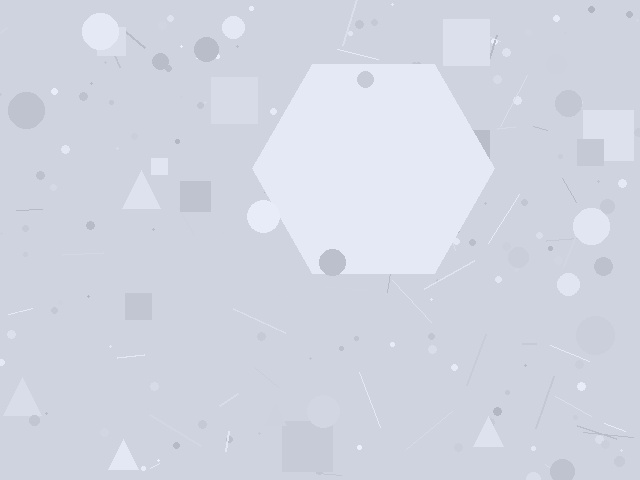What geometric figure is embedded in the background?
A hexagon is embedded in the background.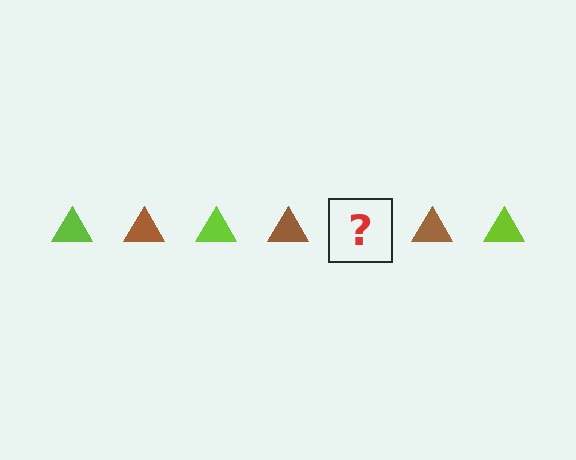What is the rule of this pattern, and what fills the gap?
The rule is that the pattern cycles through lime, brown triangles. The gap should be filled with a lime triangle.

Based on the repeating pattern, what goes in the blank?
The blank should be a lime triangle.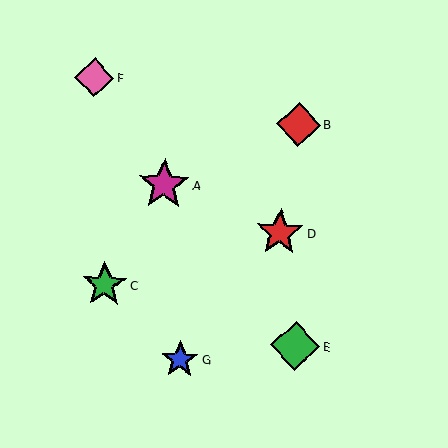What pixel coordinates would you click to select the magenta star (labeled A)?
Click at (164, 185) to select the magenta star A.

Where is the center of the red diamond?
The center of the red diamond is at (299, 125).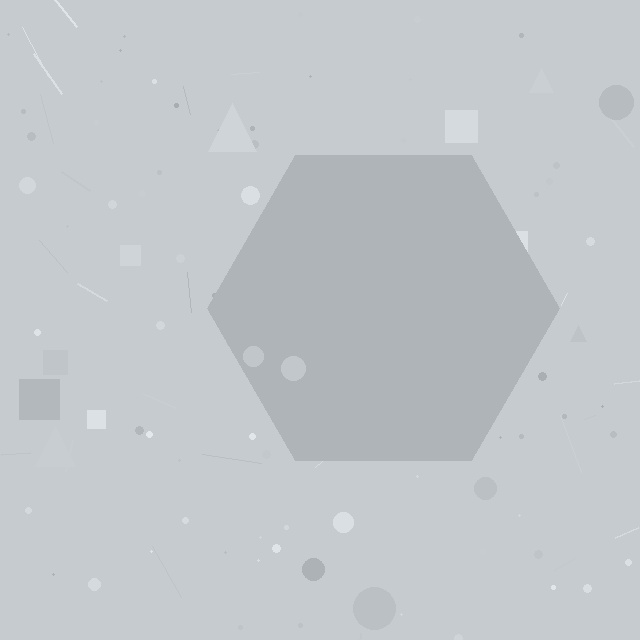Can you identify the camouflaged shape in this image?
The camouflaged shape is a hexagon.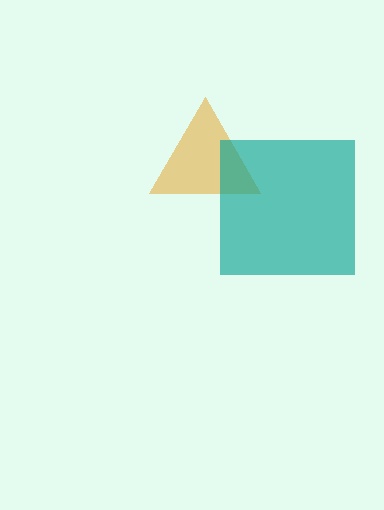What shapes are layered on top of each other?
The layered shapes are: an orange triangle, a teal square.